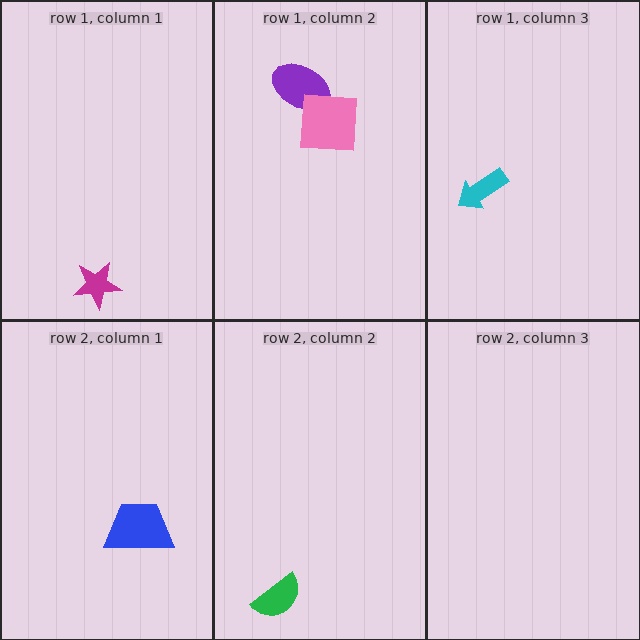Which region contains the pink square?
The row 1, column 2 region.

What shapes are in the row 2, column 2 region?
The green semicircle.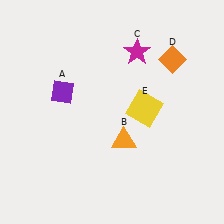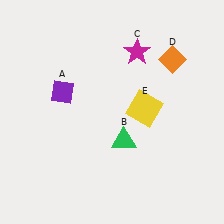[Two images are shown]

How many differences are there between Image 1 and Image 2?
There is 1 difference between the two images.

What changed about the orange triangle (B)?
In Image 1, B is orange. In Image 2, it changed to green.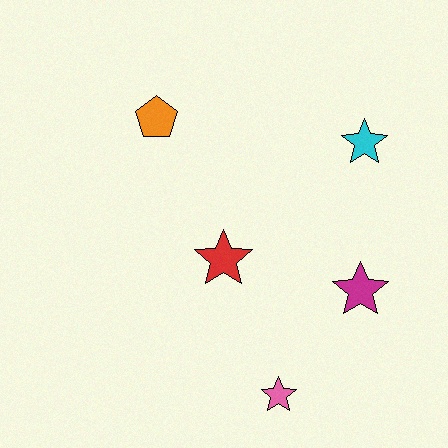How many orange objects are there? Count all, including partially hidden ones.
There is 1 orange object.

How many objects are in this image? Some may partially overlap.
There are 5 objects.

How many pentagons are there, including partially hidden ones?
There is 1 pentagon.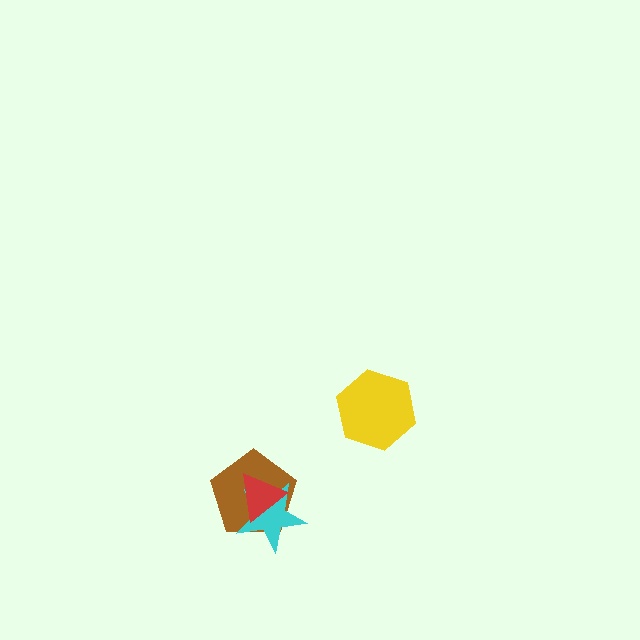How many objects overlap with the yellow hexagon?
0 objects overlap with the yellow hexagon.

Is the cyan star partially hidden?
Yes, it is partially covered by another shape.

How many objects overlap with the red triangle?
2 objects overlap with the red triangle.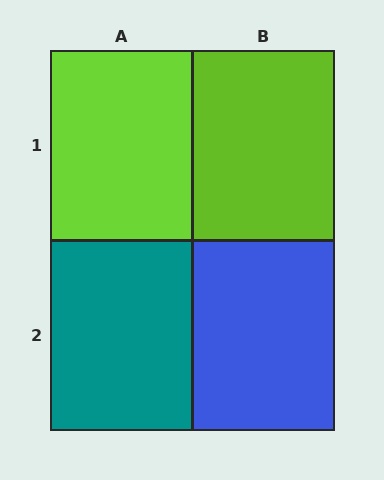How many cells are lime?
2 cells are lime.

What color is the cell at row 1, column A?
Lime.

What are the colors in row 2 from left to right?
Teal, blue.